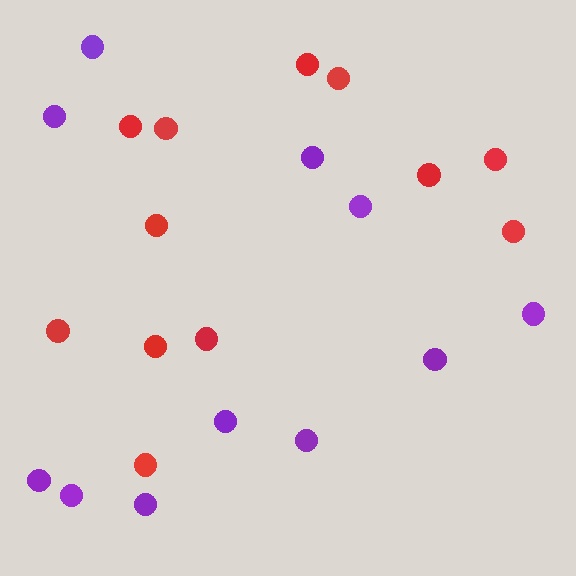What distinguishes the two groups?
There are 2 groups: one group of red circles (12) and one group of purple circles (11).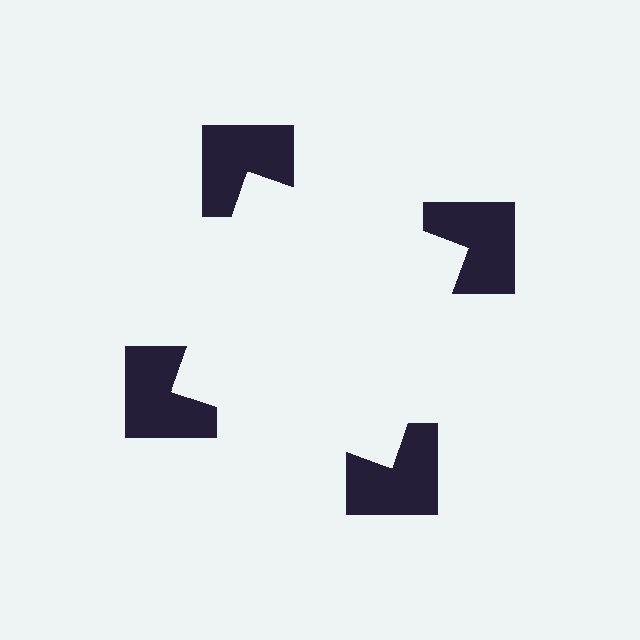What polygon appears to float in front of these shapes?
An illusory square — its edges are inferred from the aligned wedge cuts in the notched squares, not physically drawn.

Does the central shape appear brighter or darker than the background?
It typically appears slightly brighter than the background, even though no actual brightness change is drawn.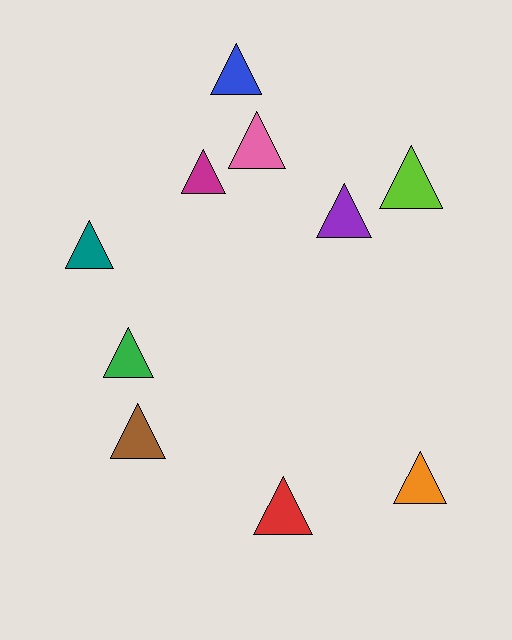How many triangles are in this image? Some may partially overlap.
There are 10 triangles.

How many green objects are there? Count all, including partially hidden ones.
There is 1 green object.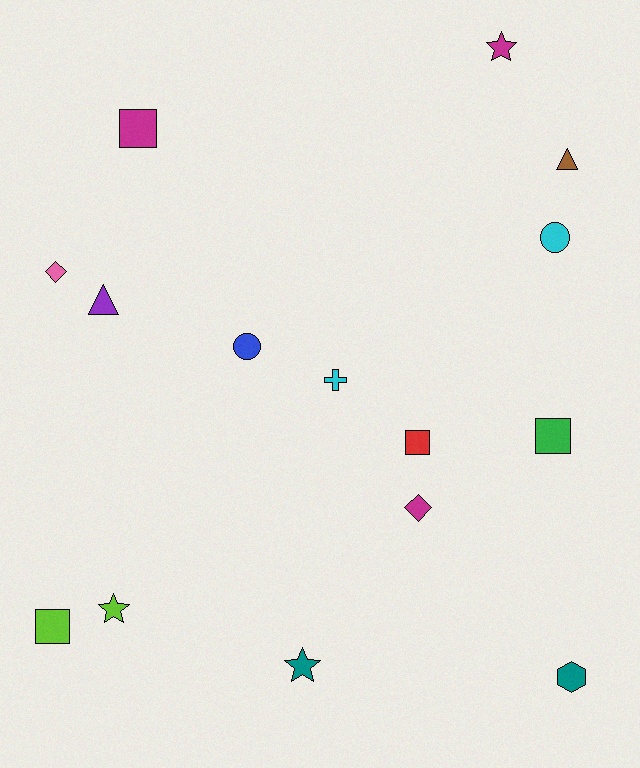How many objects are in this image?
There are 15 objects.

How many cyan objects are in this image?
There are 2 cyan objects.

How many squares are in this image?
There are 4 squares.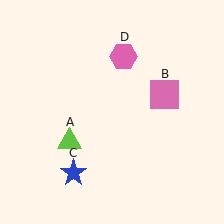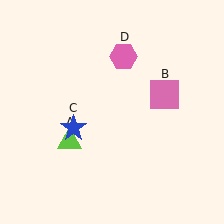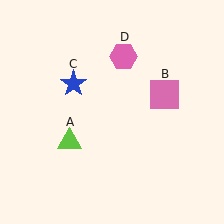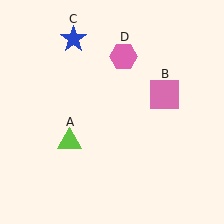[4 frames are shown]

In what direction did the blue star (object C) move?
The blue star (object C) moved up.